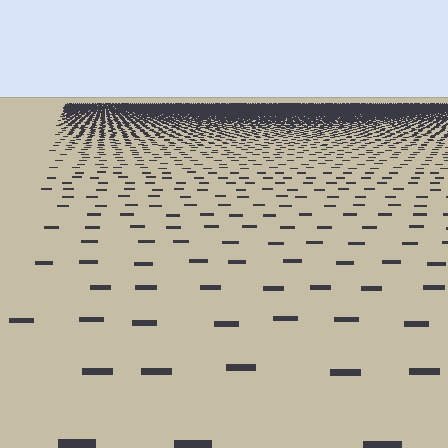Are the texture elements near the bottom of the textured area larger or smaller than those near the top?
Larger. Near the bottom, elements are closer to the viewer and appear at a bigger on-screen size.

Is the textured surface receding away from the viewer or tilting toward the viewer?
The surface is receding away from the viewer. Texture elements get smaller and denser toward the top.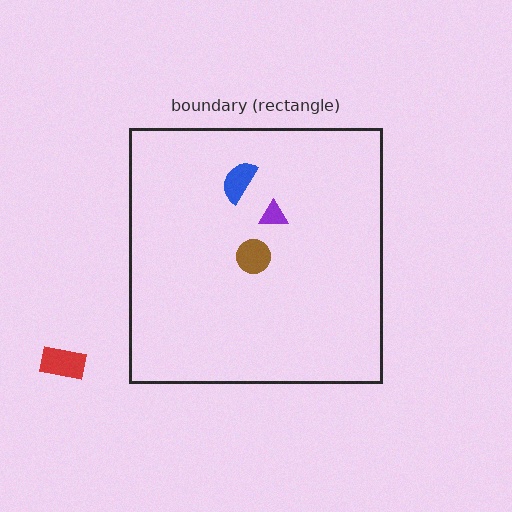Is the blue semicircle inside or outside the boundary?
Inside.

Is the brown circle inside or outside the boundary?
Inside.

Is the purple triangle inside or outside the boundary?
Inside.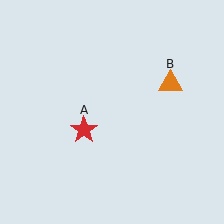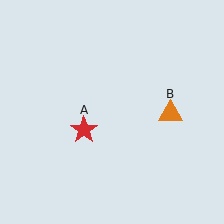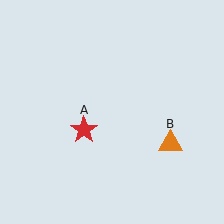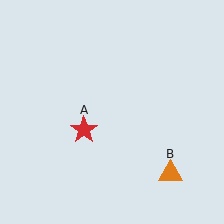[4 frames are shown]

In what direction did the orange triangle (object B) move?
The orange triangle (object B) moved down.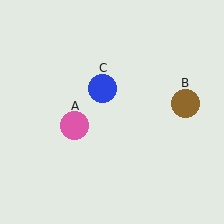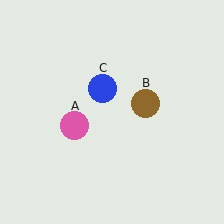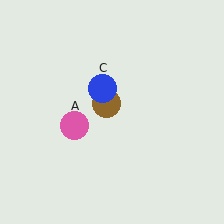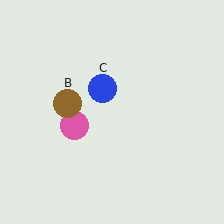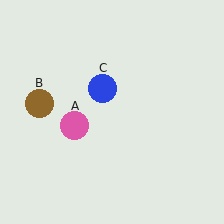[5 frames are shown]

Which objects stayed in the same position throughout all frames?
Pink circle (object A) and blue circle (object C) remained stationary.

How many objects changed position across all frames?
1 object changed position: brown circle (object B).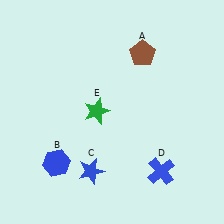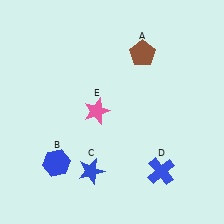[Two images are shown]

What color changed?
The star (E) changed from green in Image 1 to pink in Image 2.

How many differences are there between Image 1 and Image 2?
There is 1 difference between the two images.